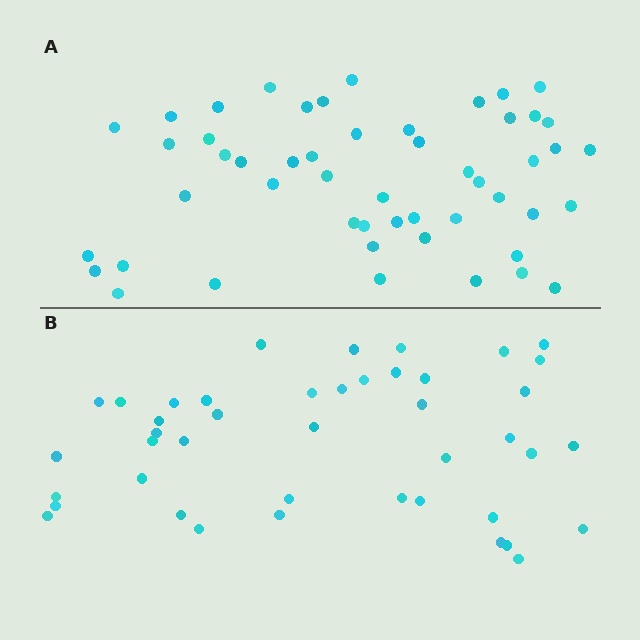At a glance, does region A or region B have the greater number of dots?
Region A (the top region) has more dots.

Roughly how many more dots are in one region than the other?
Region A has roughly 8 or so more dots than region B.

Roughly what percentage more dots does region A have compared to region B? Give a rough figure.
About 20% more.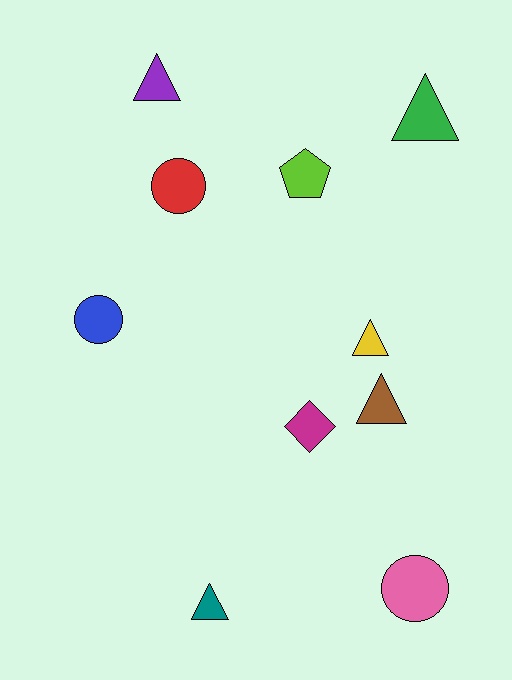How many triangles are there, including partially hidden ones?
There are 5 triangles.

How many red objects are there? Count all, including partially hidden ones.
There is 1 red object.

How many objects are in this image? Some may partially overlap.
There are 10 objects.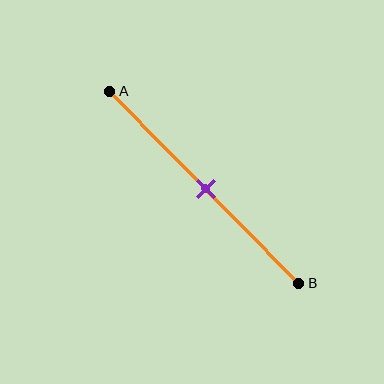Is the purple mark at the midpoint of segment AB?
Yes, the mark is approximately at the midpoint.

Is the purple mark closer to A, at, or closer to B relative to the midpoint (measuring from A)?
The purple mark is approximately at the midpoint of segment AB.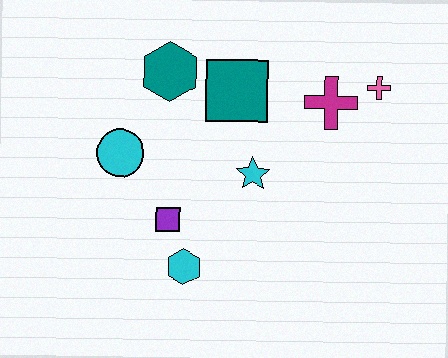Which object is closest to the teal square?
The teal hexagon is closest to the teal square.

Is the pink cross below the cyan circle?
No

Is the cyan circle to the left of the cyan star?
Yes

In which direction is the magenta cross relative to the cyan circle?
The magenta cross is to the right of the cyan circle.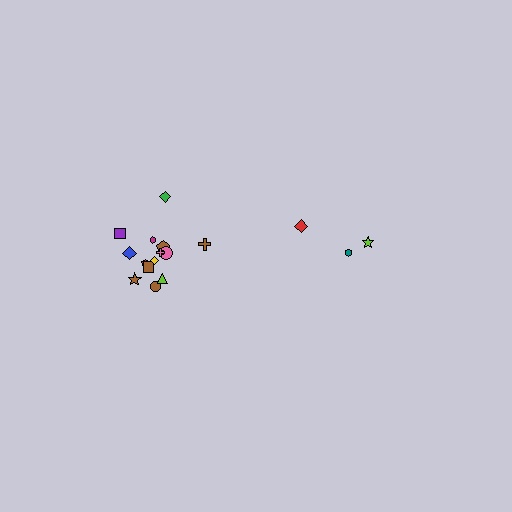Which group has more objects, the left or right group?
The left group.